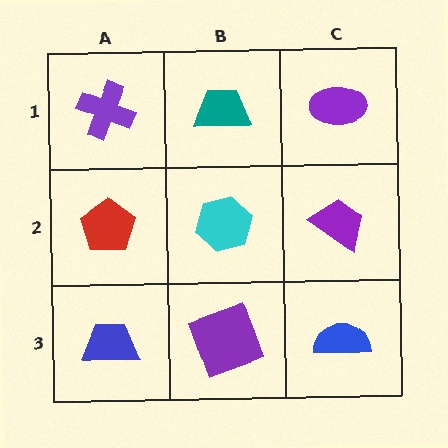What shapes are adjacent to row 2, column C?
A purple ellipse (row 1, column C), a blue semicircle (row 3, column C), a cyan hexagon (row 2, column B).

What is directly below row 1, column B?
A cyan hexagon.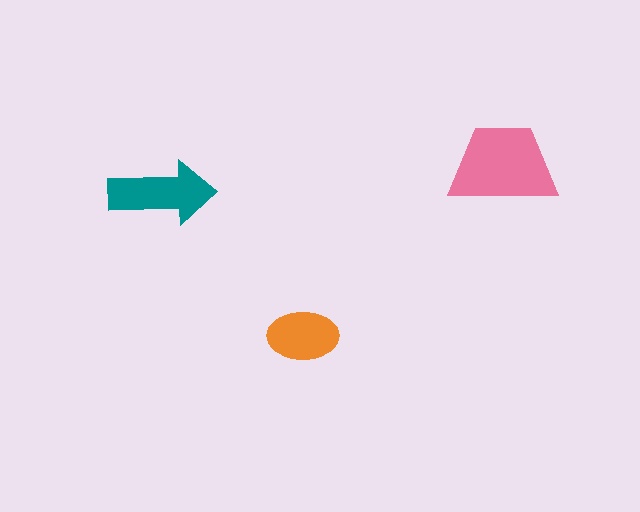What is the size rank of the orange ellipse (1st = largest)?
3rd.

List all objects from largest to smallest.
The pink trapezoid, the teal arrow, the orange ellipse.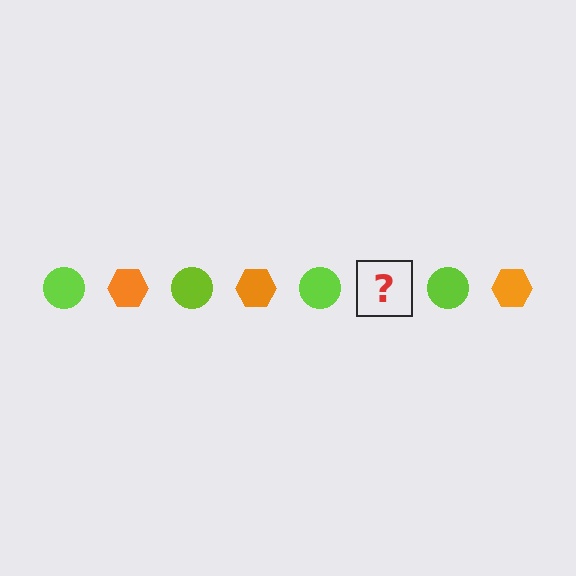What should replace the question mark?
The question mark should be replaced with an orange hexagon.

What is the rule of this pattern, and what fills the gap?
The rule is that the pattern alternates between lime circle and orange hexagon. The gap should be filled with an orange hexagon.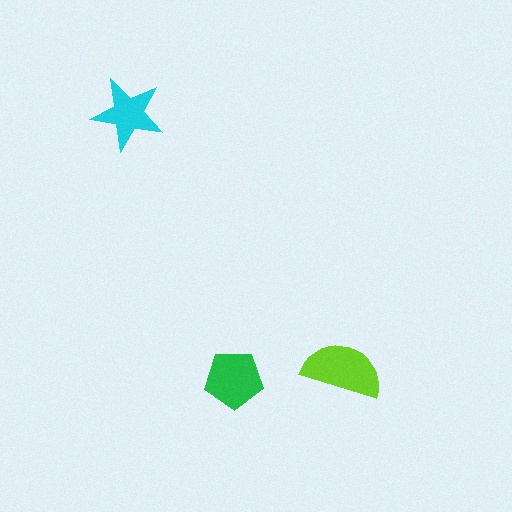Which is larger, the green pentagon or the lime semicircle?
The lime semicircle.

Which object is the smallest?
The cyan star.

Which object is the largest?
The lime semicircle.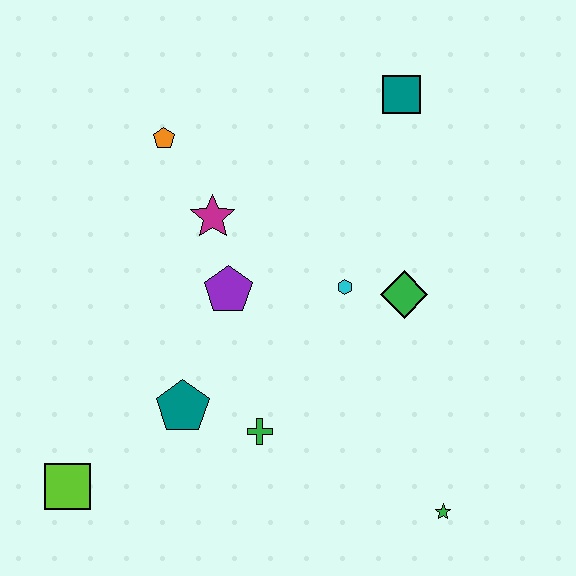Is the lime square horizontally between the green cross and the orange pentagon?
No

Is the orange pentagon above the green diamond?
Yes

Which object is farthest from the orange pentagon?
The green star is farthest from the orange pentagon.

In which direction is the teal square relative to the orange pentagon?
The teal square is to the right of the orange pentagon.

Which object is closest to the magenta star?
The purple pentagon is closest to the magenta star.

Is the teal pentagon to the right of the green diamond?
No